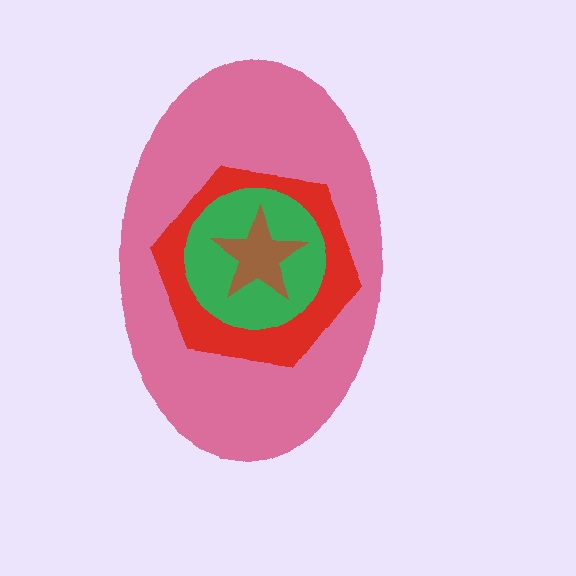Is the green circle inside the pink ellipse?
Yes.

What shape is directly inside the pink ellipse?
The red hexagon.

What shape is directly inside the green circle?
The brown star.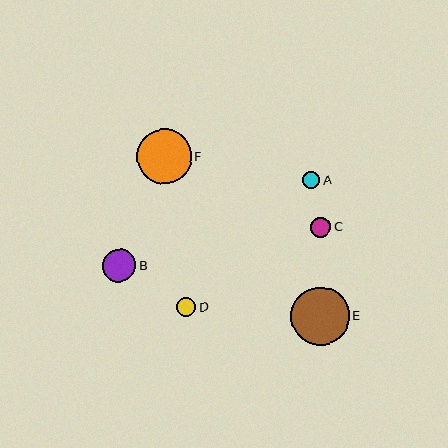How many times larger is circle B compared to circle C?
Circle B is approximately 1.7 times the size of circle C.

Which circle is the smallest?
Circle A is the smallest with a size of approximately 18 pixels.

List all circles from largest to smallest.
From largest to smallest: E, F, B, C, D, A.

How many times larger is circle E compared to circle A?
Circle E is approximately 3.3 times the size of circle A.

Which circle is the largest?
Circle E is the largest with a size of approximately 58 pixels.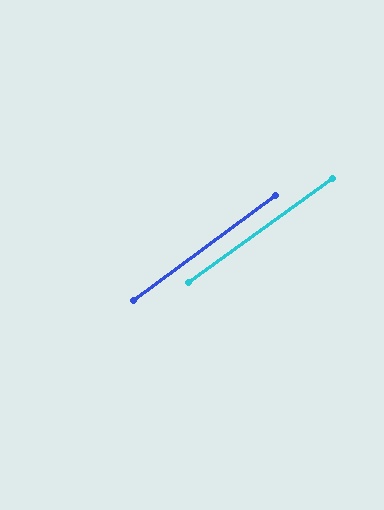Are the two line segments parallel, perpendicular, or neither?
Parallel — their directions differ by only 0.4°.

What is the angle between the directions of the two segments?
Approximately 0 degrees.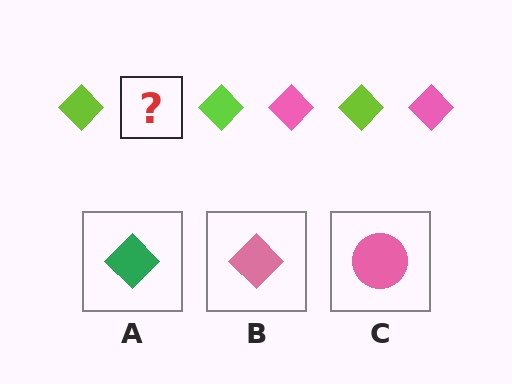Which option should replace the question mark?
Option B.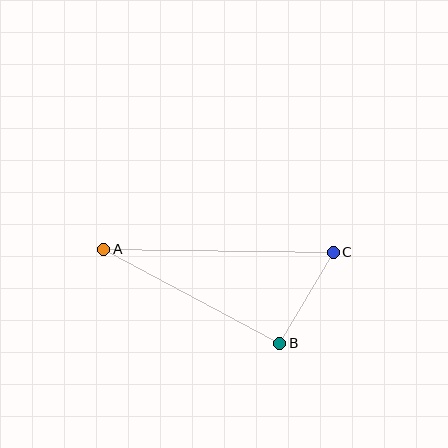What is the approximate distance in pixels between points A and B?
The distance between A and B is approximately 200 pixels.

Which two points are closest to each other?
Points B and C are closest to each other.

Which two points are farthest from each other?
Points A and C are farthest from each other.